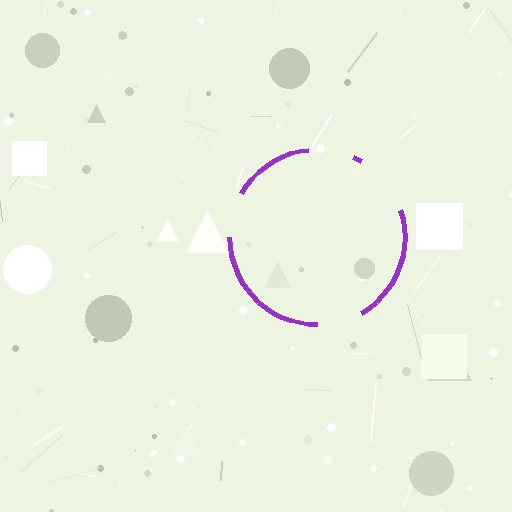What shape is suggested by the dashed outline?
The dashed outline suggests a circle.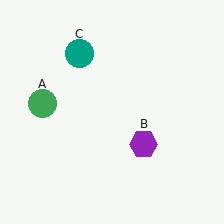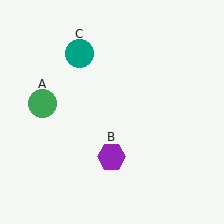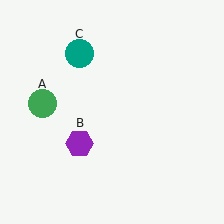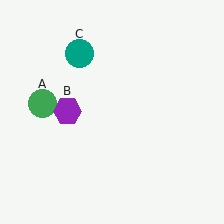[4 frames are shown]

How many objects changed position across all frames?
1 object changed position: purple hexagon (object B).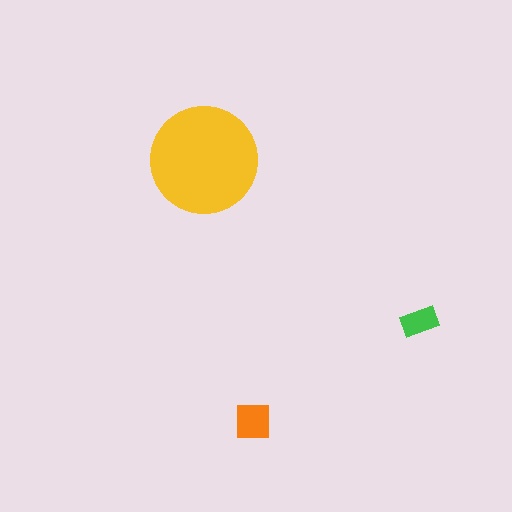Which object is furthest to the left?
The yellow circle is leftmost.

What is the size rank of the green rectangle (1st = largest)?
3rd.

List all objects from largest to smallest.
The yellow circle, the orange square, the green rectangle.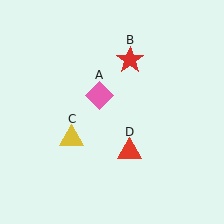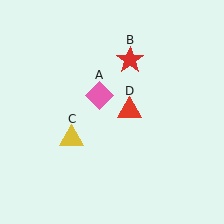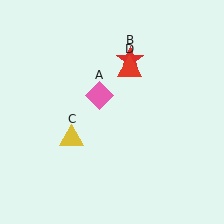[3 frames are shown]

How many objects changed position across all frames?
1 object changed position: red triangle (object D).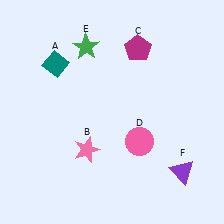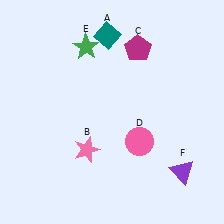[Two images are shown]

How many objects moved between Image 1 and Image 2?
1 object moved between the two images.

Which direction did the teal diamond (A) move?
The teal diamond (A) moved right.